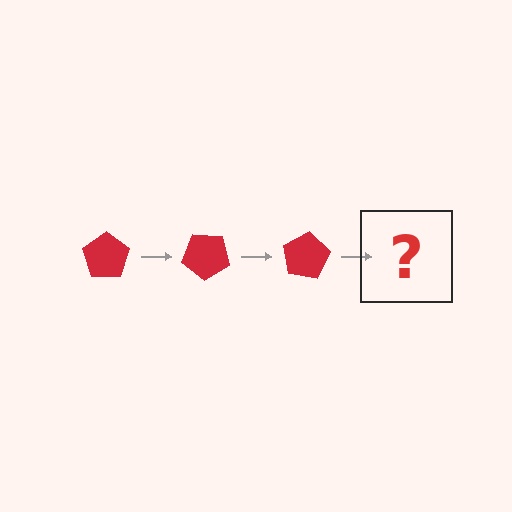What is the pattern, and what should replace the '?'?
The pattern is that the pentagon rotates 40 degrees each step. The '?' should be a red pentagon rotated 120 degrees.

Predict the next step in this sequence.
The next step is a red pentagon rotated 120 degrees.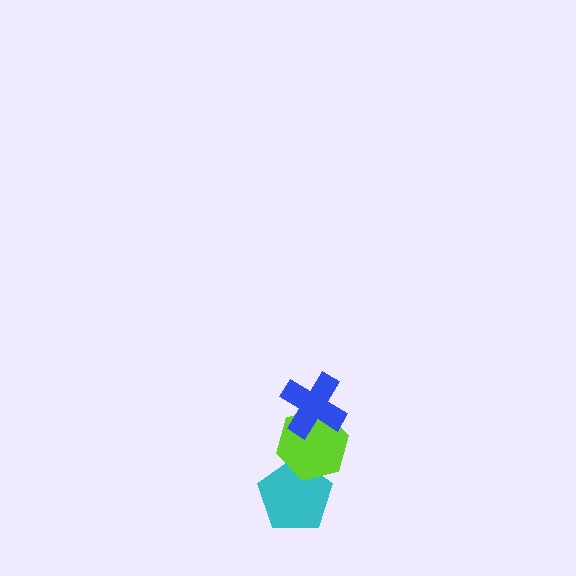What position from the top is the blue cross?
The blue cross is 1st from the top.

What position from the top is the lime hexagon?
The lime hexagon is 2nd from the top.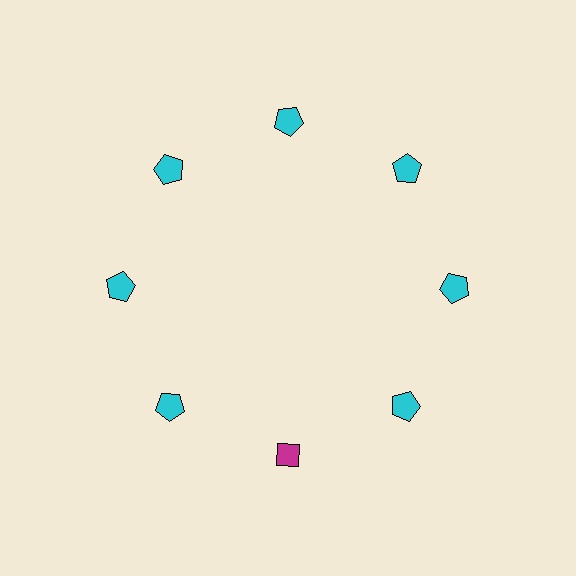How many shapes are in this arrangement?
There are 8 shapes arranged in a ring pattern.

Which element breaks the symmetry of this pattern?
The magenta diamond at roughly the 6 o'clock position breaks the symmetry. All other shapes are cyan pentagons.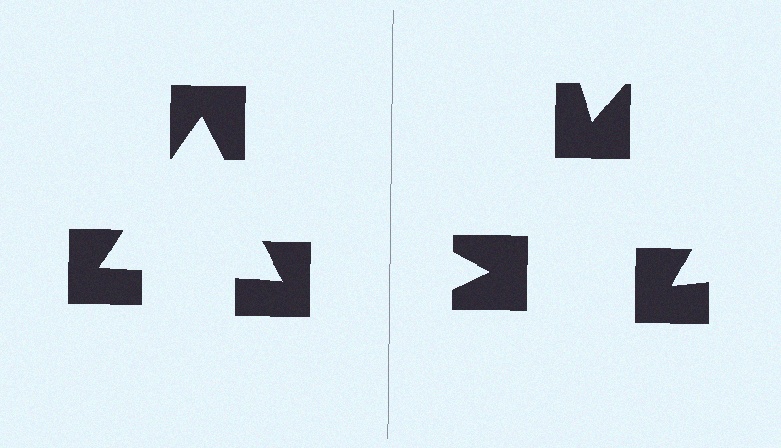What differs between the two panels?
The notched squares are positioned identically on both sides; only the wedge orientations differ. On the left they align to a triangle; on the right they are misaligned.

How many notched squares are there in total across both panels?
6 — 3 on each side.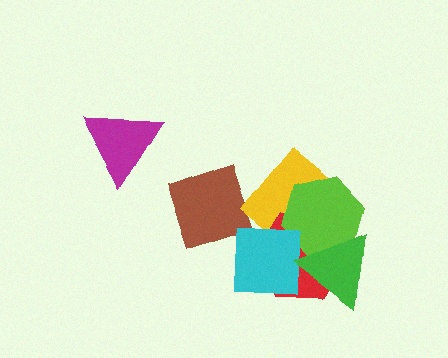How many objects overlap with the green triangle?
3 objects overlap with the green triangle.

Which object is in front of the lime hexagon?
The green triangle is in front of the lime hexagon.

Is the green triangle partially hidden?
No, no other shape covers it.